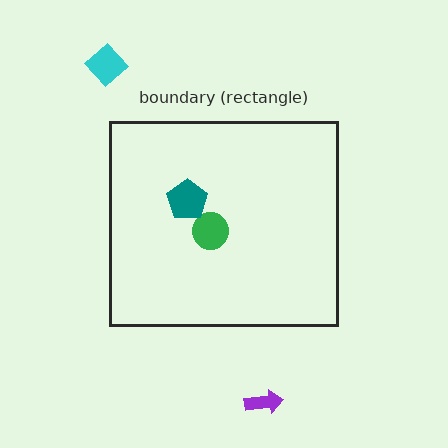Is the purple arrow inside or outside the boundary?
Outside.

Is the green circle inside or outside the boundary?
Inside.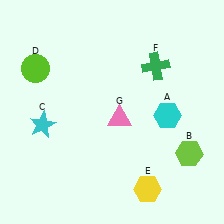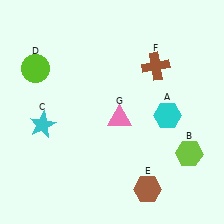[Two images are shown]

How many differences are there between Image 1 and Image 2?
There are 2 differences between the two images.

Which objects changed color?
E changed from yellow to brown. F changed from green to brown.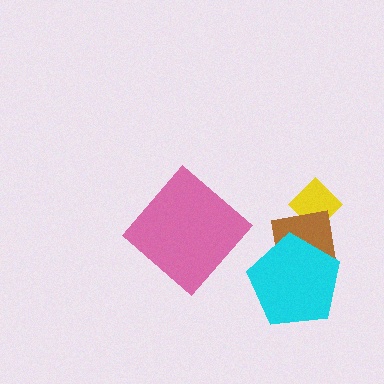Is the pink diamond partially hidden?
No, no other shape covers it.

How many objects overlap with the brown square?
2 objects overlap with the brown square.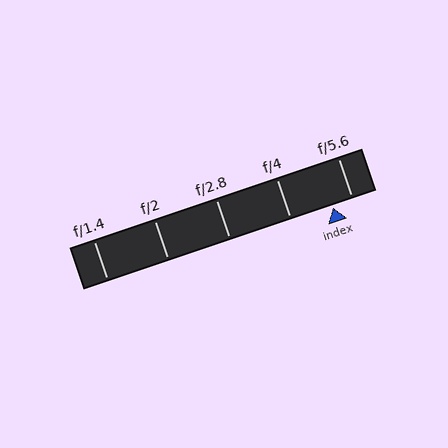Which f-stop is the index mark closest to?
The index mark is closest to f/5.6.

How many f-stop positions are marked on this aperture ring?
There are 5 f-stop positions marked.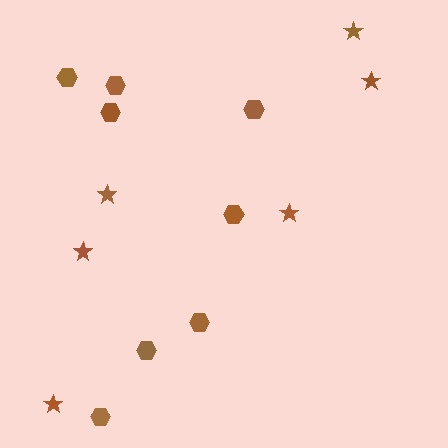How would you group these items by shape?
There are 2 groups: one group of hexagons (8) and one group of stars (6).